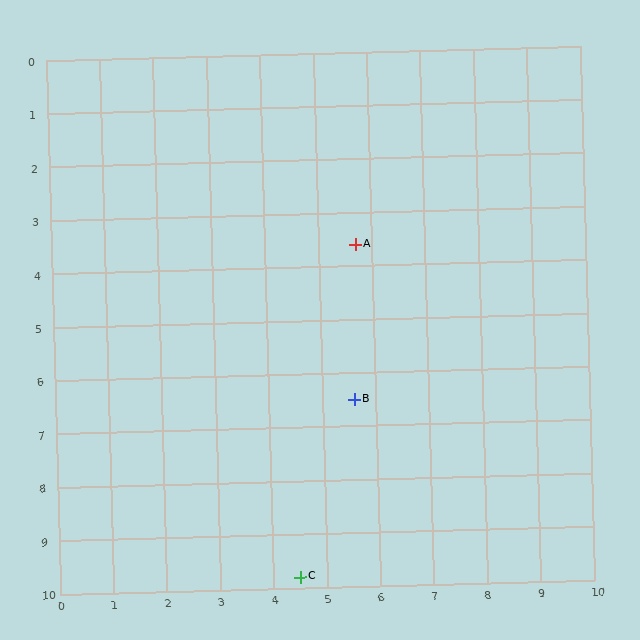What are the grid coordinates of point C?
Point C is at approximately (4.5, 9.8).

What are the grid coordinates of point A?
Point A is at approximately (5.7, 3.6).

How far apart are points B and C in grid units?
Points B and C are about 3.5 grid units apart.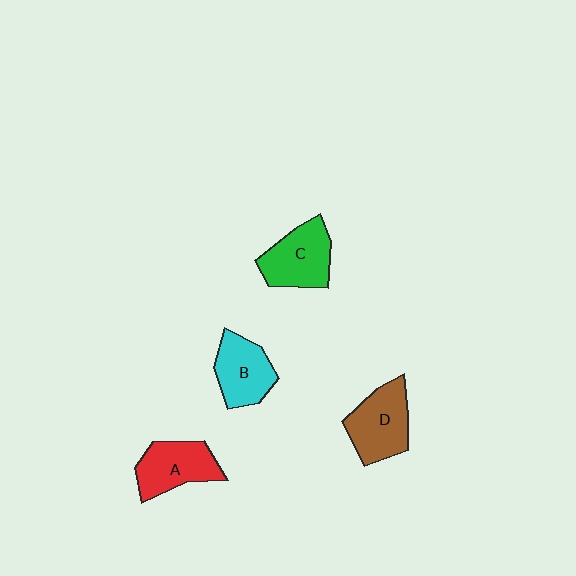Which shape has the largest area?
Shape D (brown).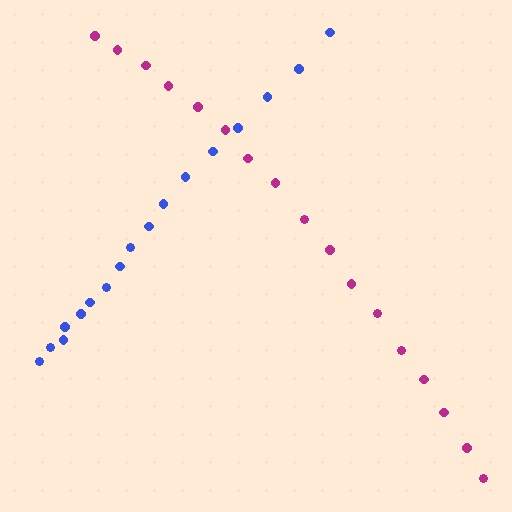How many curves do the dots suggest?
There are 2 distinct paths.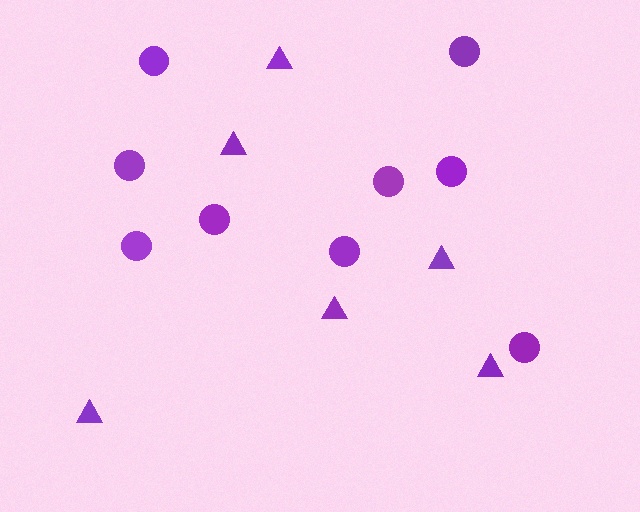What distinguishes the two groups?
There are 2 groups: one group of triangles (6) and one group of circles (9).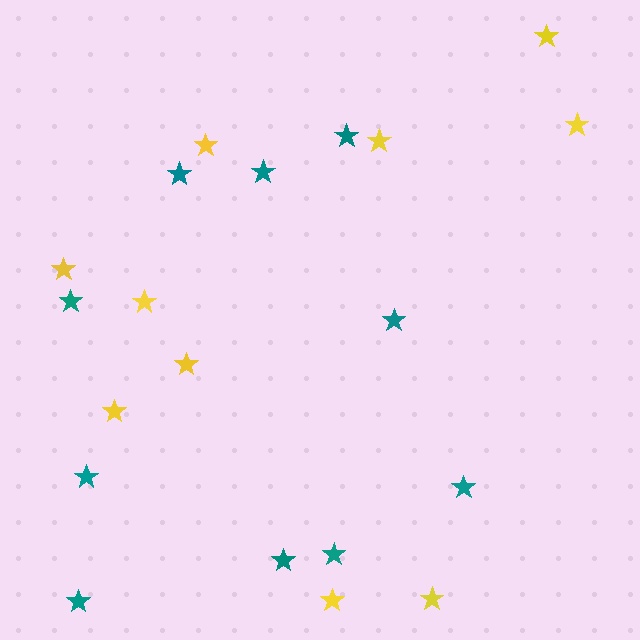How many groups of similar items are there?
There are 2 groups: one group of teal stars (10) and one group of yellow stars (10).